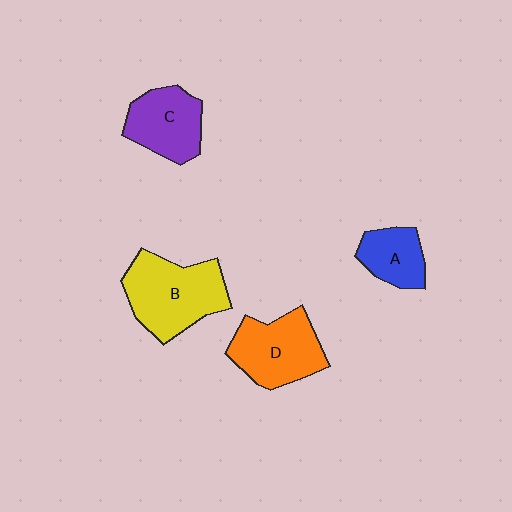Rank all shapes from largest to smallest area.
From largest to smallest: B (yellow), D (orange), C (purple), A (blue).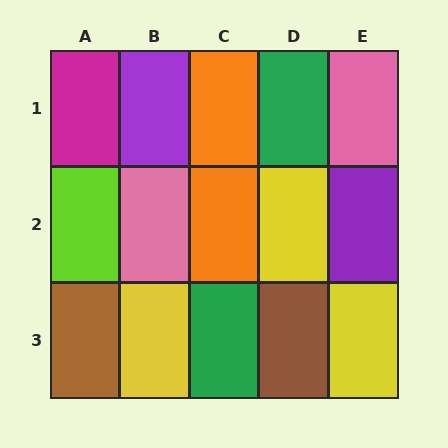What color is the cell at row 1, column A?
Magenta.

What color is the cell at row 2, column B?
Pink.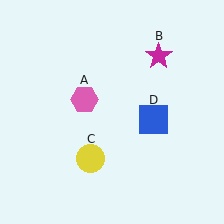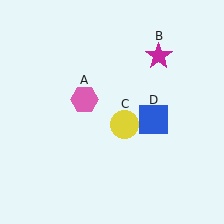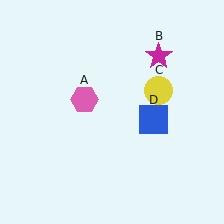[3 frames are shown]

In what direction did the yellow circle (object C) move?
The yellow circle (object C) moved up and to the right.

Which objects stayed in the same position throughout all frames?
Pink hexagon (object A) and magenta star (object B) and blue square (object D) remained stationary.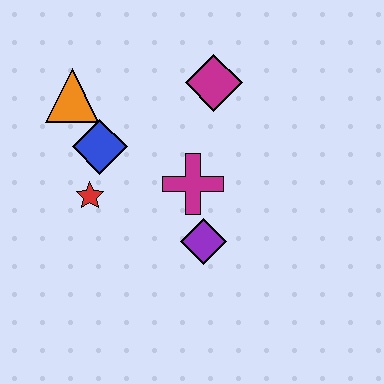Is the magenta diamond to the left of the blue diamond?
No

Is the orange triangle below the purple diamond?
No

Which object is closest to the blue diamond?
The red star is closest to the blue diamond.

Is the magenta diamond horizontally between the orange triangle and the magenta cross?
No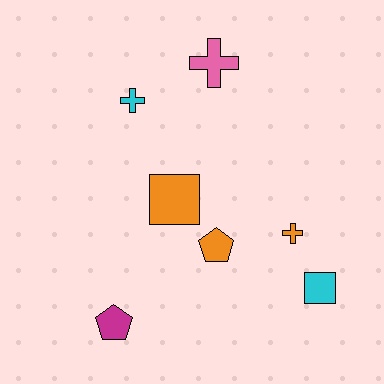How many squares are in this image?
There are 2 squares.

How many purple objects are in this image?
There are no purple objects.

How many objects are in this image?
There are 7 objects.